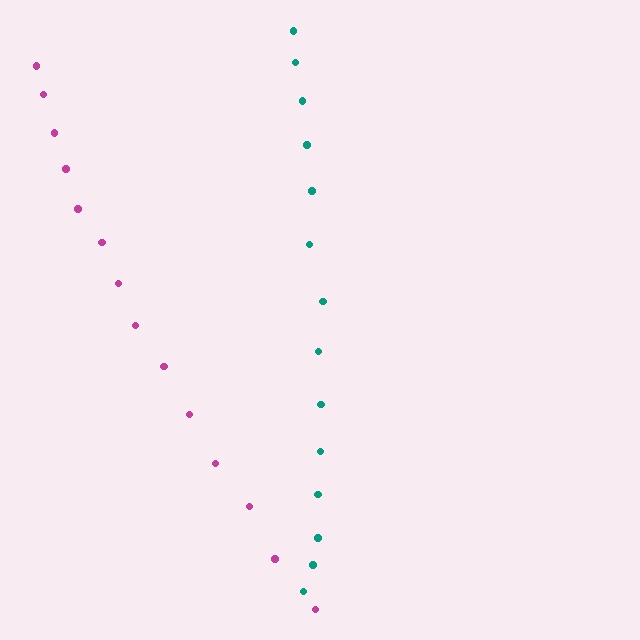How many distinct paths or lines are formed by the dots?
There are 2 distinct paths.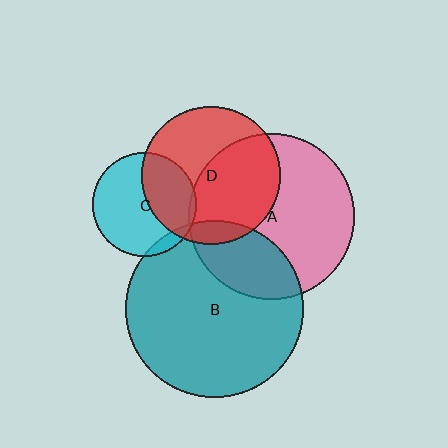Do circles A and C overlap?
Yes.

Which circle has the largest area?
Circle B (teal).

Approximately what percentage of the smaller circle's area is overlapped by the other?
Approximately 5%.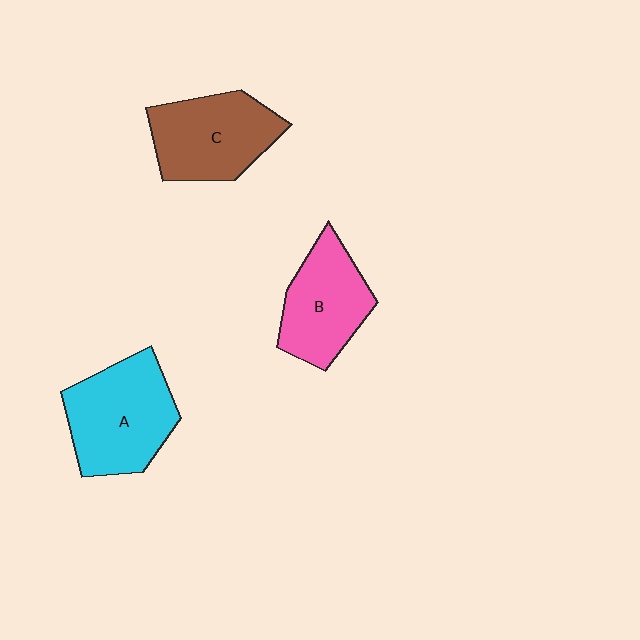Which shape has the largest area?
Shape A (cyan).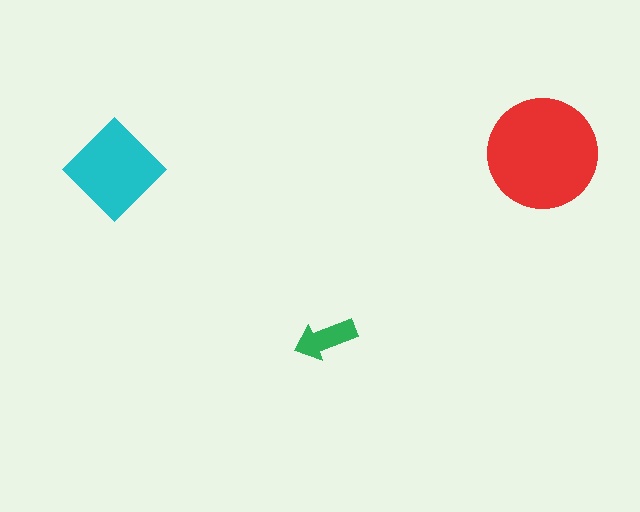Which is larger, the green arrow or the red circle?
The red circle.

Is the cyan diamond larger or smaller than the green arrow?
Larger.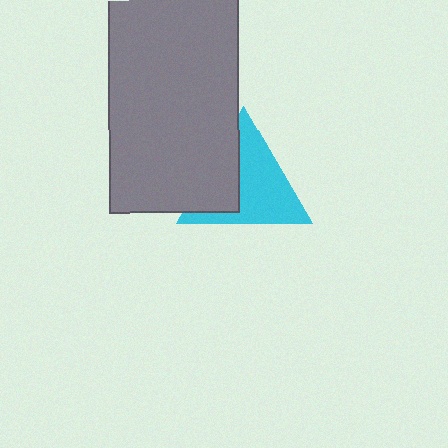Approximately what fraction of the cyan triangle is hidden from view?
Roughly 35% of the cyan triangle is hidden behind the gray rectangle.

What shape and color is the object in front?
The object in front is a gray rectangle.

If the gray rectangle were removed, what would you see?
You would see the complete cyan triangle.